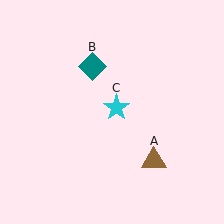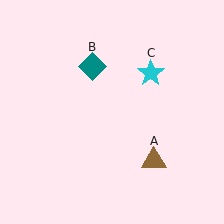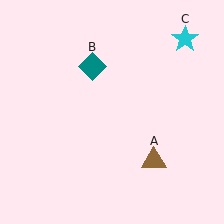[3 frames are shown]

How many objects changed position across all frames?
1 object changed position: cyan star (object C).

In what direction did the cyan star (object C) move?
The cyan star (object C) moved up and to the right.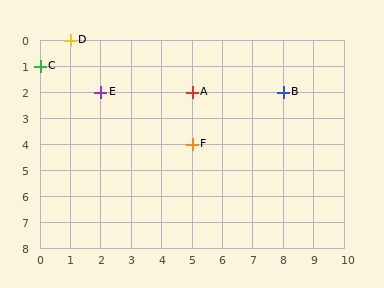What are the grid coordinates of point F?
Point F is at grid coordinates (5, 4).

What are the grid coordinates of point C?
Point C is at grid coordinates (0, 1).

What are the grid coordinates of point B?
Point B is at grid coordinates (8, 2).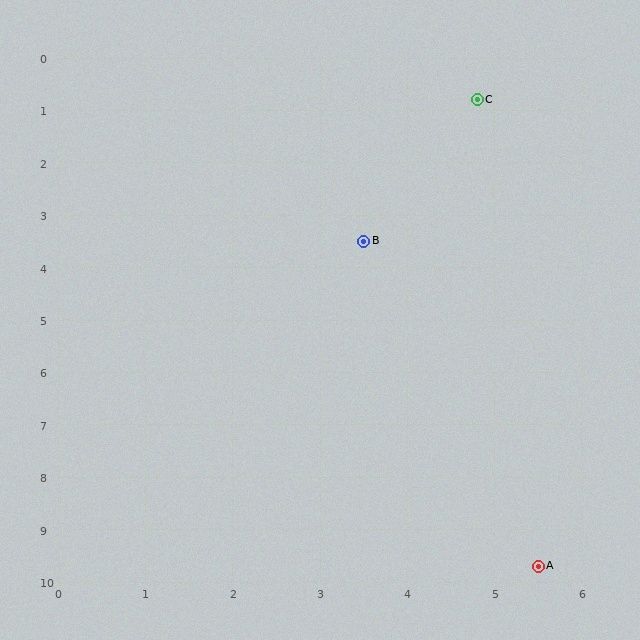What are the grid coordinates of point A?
Point A is at approximately (5.5, 9.7).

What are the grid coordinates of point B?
Point B is at approximately (3.5, 3.5).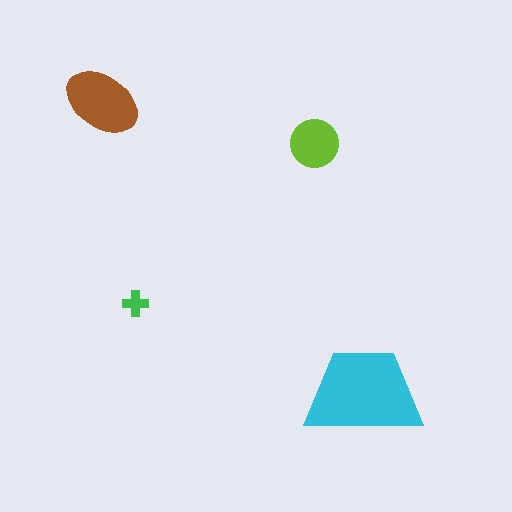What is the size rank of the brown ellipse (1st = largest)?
2nd.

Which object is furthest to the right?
The cyan trapezoid is rightmost.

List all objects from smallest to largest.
The green cross, the lime circle, the brown ellipse, the cyan trapezoid.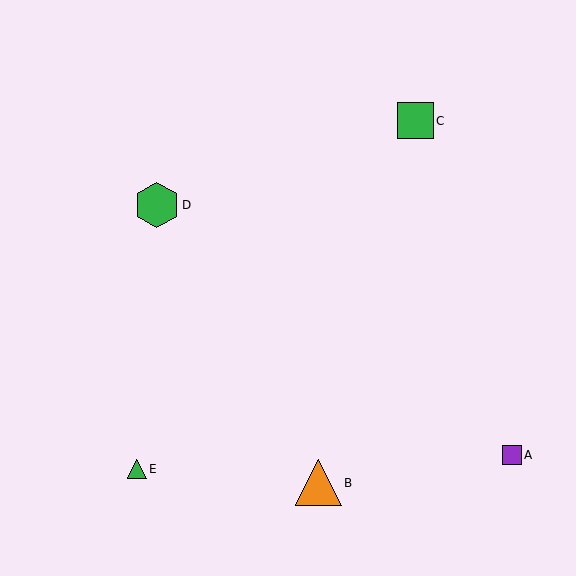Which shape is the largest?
The orange triangle (labeled B) is the largest.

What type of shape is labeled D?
Shape D is a green hexagon.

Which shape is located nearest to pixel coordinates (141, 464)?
The green triangle (labeled E) at (137, 469) is nearest to that location.